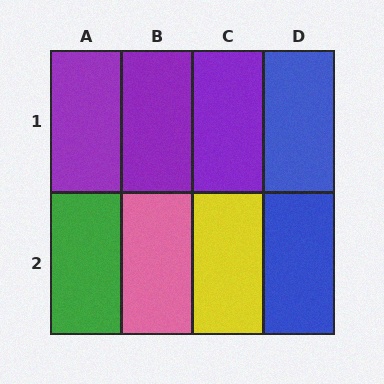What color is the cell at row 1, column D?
Blue.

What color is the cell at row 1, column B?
Purple.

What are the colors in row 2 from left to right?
Green, pink, yellow, blue.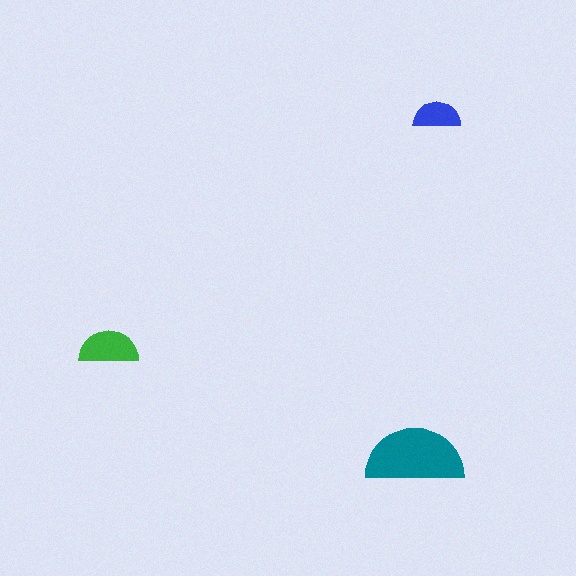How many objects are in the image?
There are 3 objects in the image.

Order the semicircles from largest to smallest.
the teal one, the green one, the blue one.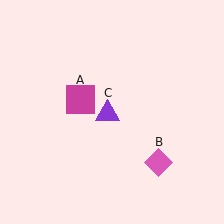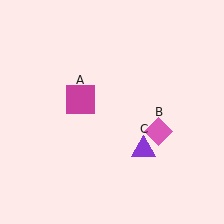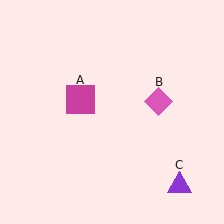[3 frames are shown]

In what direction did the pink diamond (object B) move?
The pink diamond (object B) moved up.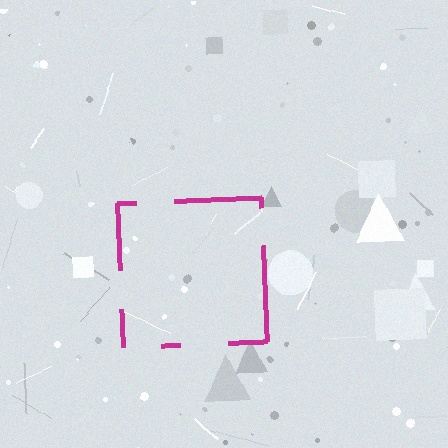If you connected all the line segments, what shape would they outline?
They would outline a square.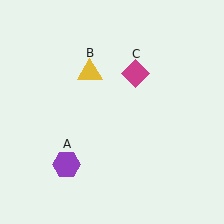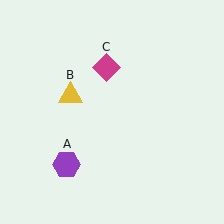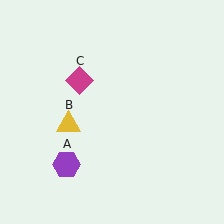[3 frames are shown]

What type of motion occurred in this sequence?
The yellow triangle (object B), magenta diamond (object C) rotated counterclockwise around the center of the scene.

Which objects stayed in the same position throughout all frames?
Purple hexagon (object A) remained stationary.